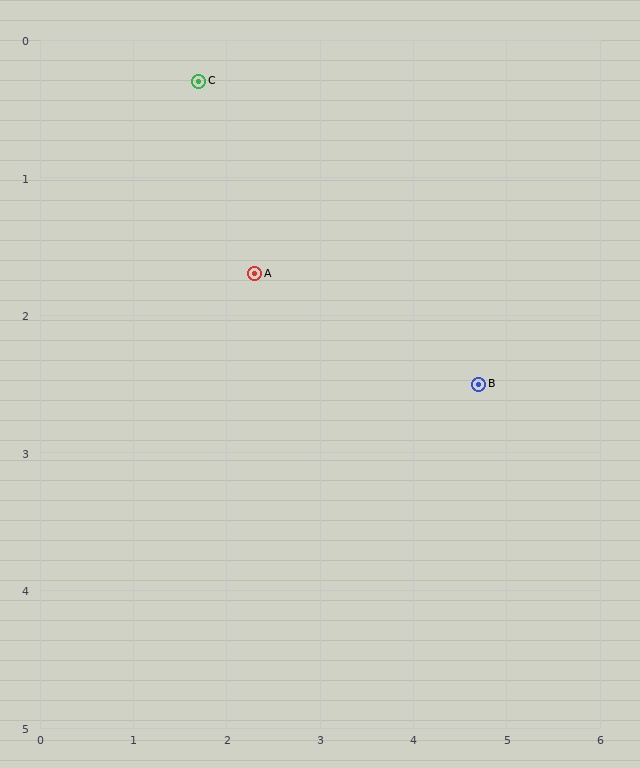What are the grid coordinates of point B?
Point B is at approximately (4.7, 2.5).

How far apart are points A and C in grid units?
Points A and C are about 1.5 grid units apart.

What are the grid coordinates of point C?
Point C is at approximately (1.7, 0.3).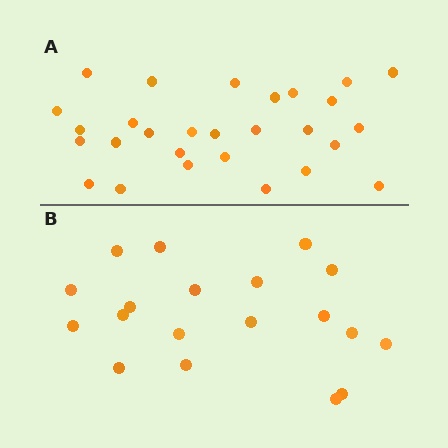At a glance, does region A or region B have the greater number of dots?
Region A (the top region) has more dots.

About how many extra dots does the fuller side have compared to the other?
Region A has roughly 8 or so more dots than region B.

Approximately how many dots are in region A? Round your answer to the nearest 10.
About 30 dots. (The exact count is 28, which rounds to 30.)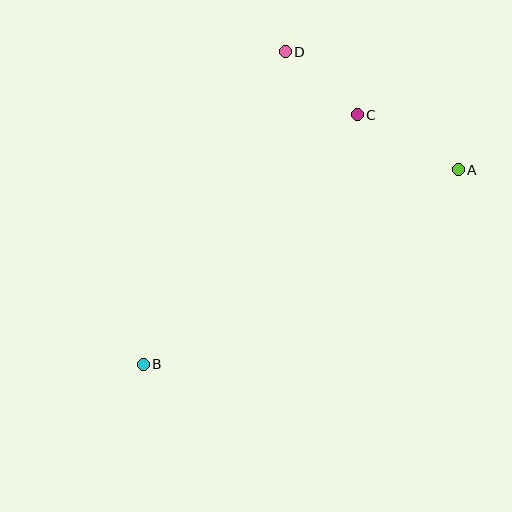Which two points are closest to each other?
Points C and D are closest to each other.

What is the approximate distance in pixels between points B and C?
The distance between B and C is approximately 329 pixels.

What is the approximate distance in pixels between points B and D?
The distance between B and D is approximately 343 pixels.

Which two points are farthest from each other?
Points A and B are farthest from each other.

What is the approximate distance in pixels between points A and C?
The distance between A and C is approximately 115 pixels.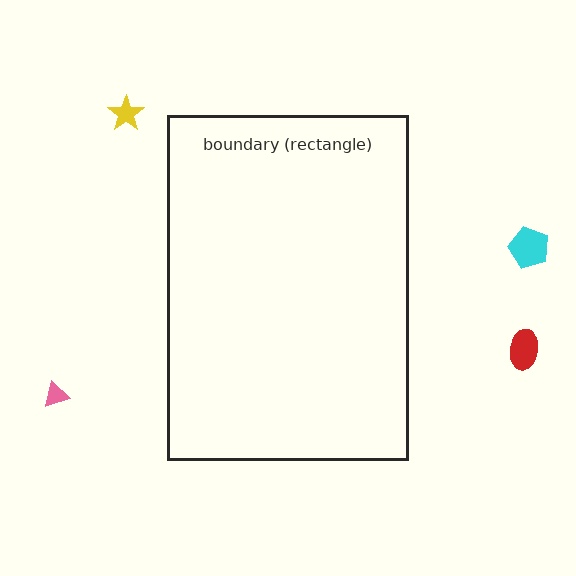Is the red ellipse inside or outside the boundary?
Outside.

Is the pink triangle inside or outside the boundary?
Outside.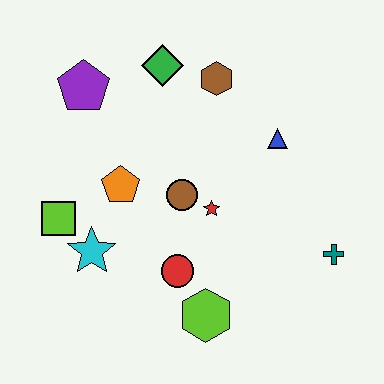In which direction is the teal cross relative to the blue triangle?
The teal cross is below the blue triangle.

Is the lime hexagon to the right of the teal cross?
No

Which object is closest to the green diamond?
The brown hexagon is closest to the green diamond.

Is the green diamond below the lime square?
No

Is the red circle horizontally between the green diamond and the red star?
Yes